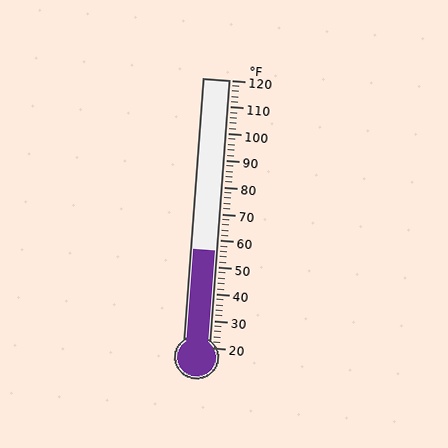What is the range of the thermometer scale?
The thermometer scale ranges from 20°F to 120°F.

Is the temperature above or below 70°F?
The temperature is below 70°F.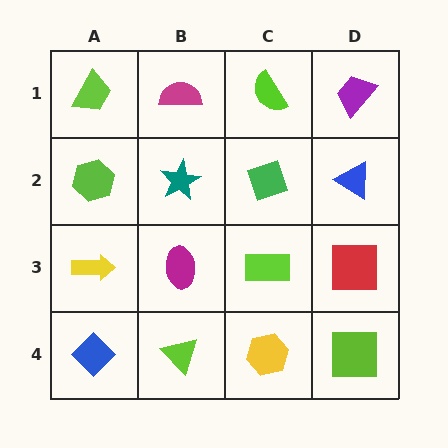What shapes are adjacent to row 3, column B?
A teal star (row 2, column B), a lime triangle (row 4, column B), a yellow arrow (row 3, column A), a lime rectangle (row 3, column C).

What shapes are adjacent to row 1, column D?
A blue triangle (row 2, column D), a lime semicircle (row 1, column C).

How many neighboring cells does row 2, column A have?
3.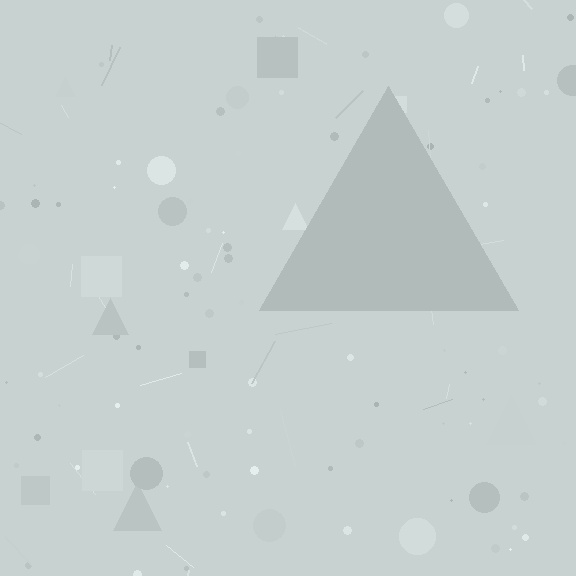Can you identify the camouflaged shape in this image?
The camouflaged shape is a triangle.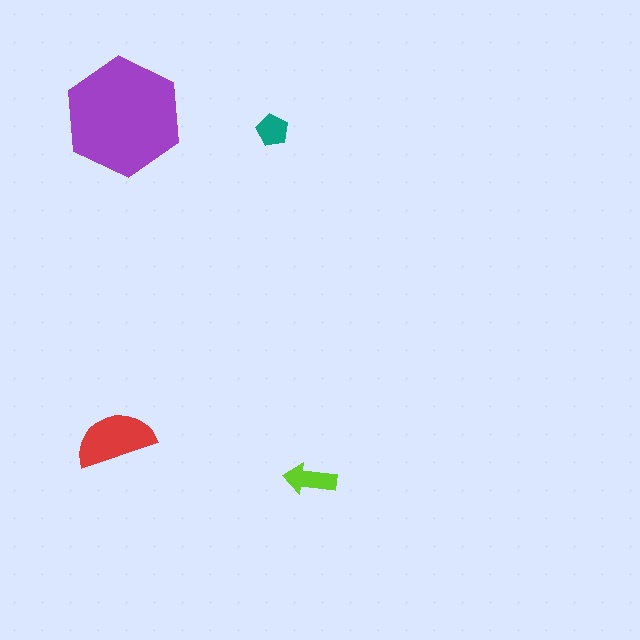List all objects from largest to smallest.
The purple hexagon, the red semicircle, the lime arrow, the teal pentagon.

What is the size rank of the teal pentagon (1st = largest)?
4th.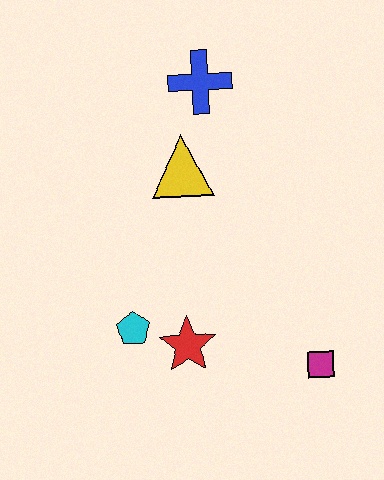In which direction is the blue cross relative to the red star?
The blue cross is above the red star.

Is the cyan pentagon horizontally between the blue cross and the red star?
No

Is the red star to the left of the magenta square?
Yes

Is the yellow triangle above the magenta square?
Yes